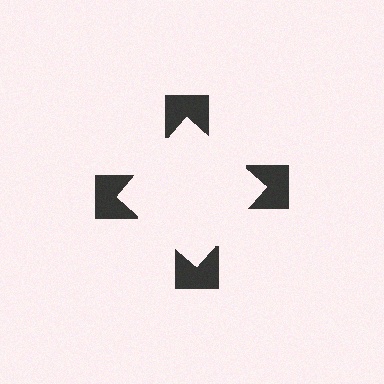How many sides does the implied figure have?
4 sides.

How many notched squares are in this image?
There are 4 — one at each vertex of the illusory square.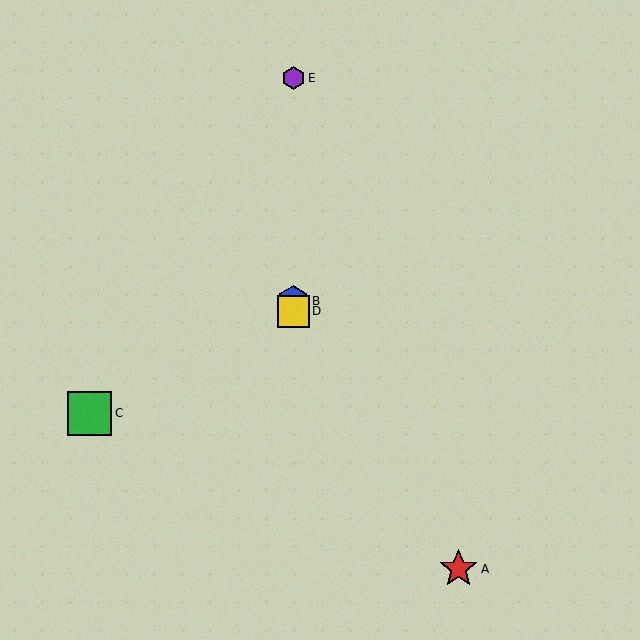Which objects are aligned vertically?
Objects B, D, E are aligned vertically.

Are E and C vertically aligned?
No, E is at x≈293 and C is at x≈90.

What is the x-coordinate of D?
Object D is at x≈293.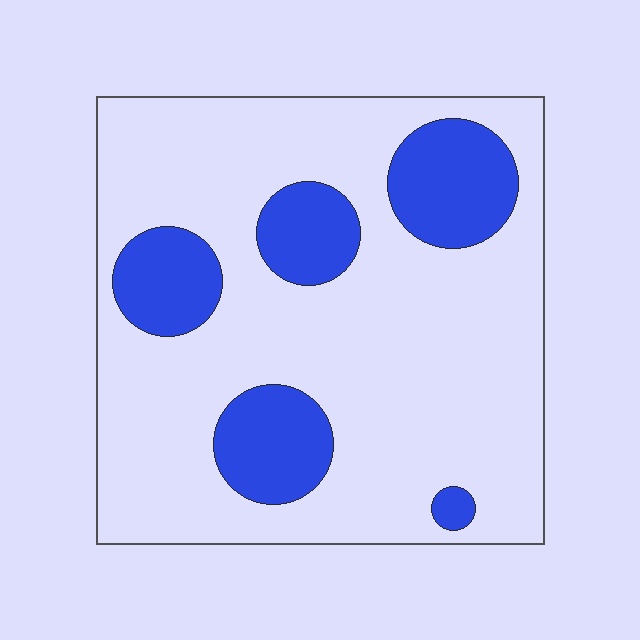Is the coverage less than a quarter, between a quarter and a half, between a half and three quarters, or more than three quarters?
Less than a quarter.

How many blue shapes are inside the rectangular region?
5.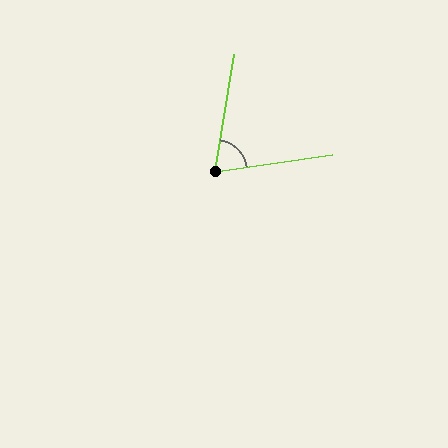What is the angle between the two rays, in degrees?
Approximately 73 degrees.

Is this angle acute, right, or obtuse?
It is acute.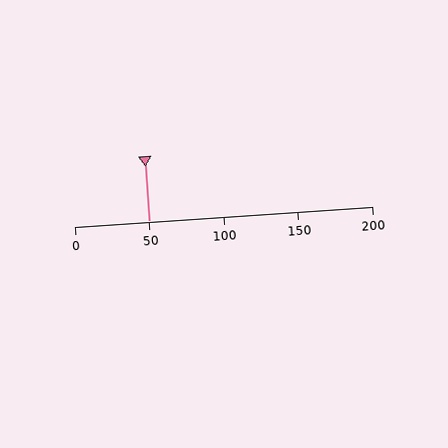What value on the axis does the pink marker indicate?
The marker indicates approximately 50.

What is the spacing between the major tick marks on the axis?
The major ticks are spaced 50 apart.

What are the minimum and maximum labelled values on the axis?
The axis runs from 0 to 200.